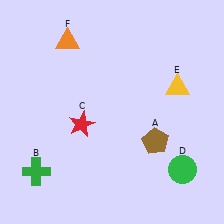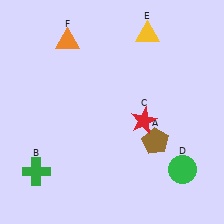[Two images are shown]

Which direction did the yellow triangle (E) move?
The yellow triangle (E) moved up.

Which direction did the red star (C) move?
The red star (C) moved right.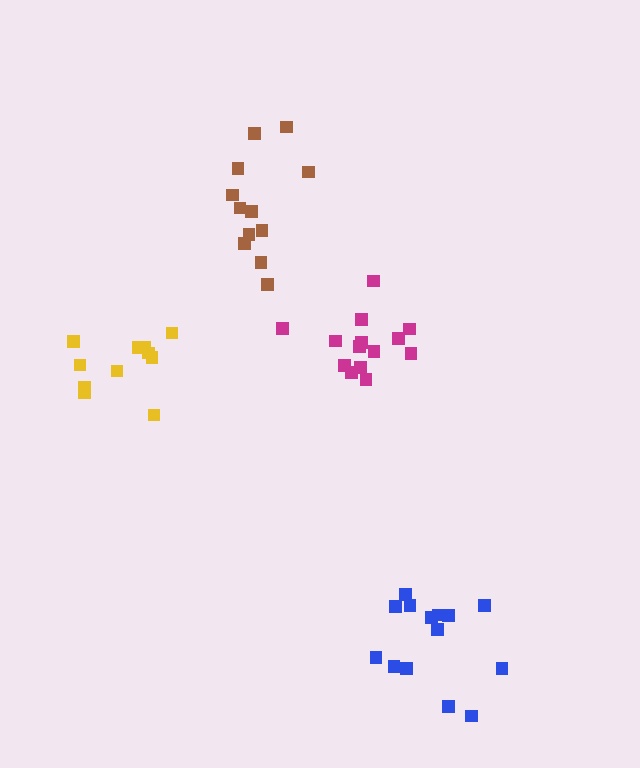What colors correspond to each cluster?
The clusters are colored: yellow, brown, magenta, blue.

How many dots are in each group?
Group 1: 11 dots, Group 2: 12 dots, Group 3: 14 dots, Group 4: 14 dots (51 total).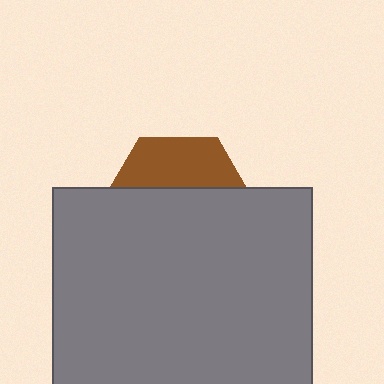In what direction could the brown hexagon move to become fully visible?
The brown hexagon could move up. That would shift it out from behind the gray square entirely.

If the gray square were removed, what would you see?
You would see the complete brown hexagon.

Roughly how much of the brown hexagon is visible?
A small part of it is visible (roughly 34%).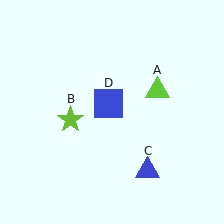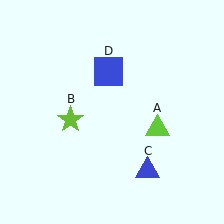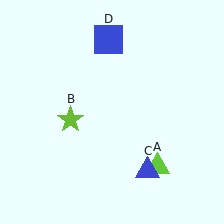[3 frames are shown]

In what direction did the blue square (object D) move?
The blue square (object D) moved up.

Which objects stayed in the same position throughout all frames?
Lime star (object B) and blue triangle (object C) remained stationary.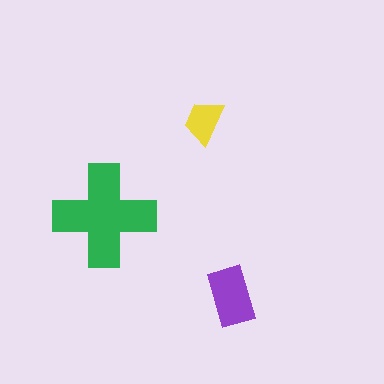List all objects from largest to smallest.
The green cross, the purple rectangle, the yellow trapezoid.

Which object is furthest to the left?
The green cross is leftmost.